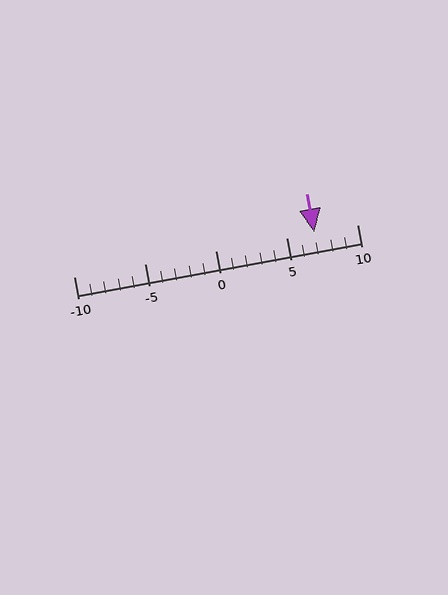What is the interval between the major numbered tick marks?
The major tick marks are spaced 5 units apart.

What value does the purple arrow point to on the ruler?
The purple arrow points to approximately 7.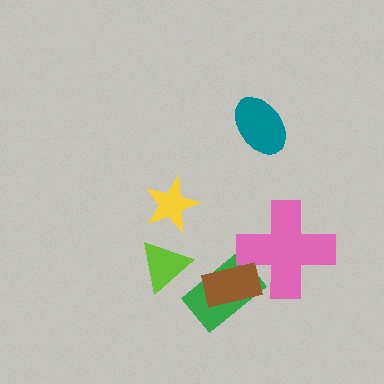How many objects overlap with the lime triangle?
0 objects overlap with the lime triangle.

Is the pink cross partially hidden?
Yes, it is partially covered by another shape.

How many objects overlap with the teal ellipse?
0 objects overlap with the teal ellipse.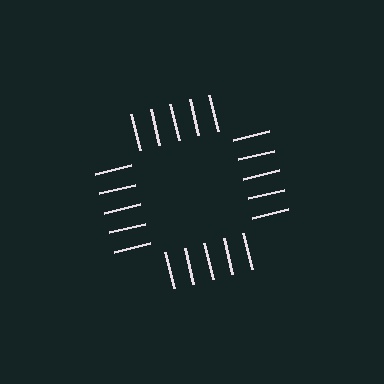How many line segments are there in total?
20 — 5 along each of the 4 edges.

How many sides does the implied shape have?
4 sides — the line-ends trace a square.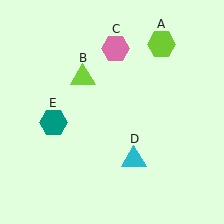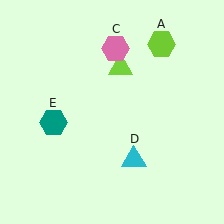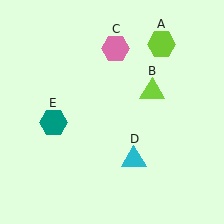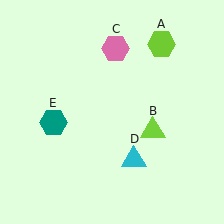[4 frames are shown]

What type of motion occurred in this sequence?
The lime triangle (object B) rotated clockwise around the center of the scene.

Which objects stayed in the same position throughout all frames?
Lime hexagon (object A) and pink hexagon (object C) and cyan triangle (object D) and teal hexagon (object E) remained stationary.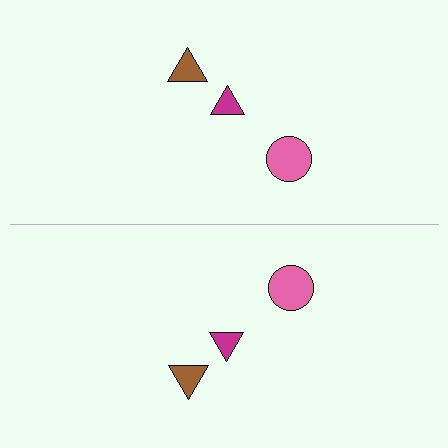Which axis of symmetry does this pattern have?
The pattern has a horizontal axis of symmetry running through the center of the image.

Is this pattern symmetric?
Yes, this pattern has bilateral (reflection) symmetry.